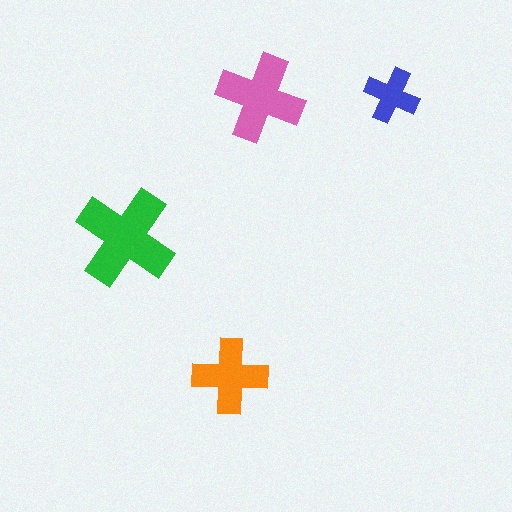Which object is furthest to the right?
The blue cross is rightmost.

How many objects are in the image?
There are 4 objects in the image.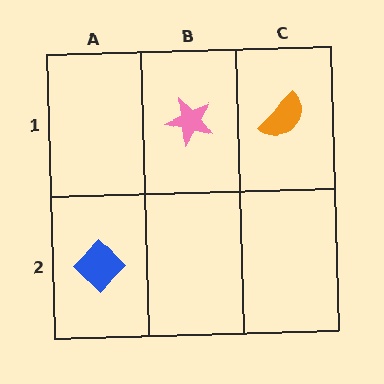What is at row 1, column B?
A pink star.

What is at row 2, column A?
A blue diamond.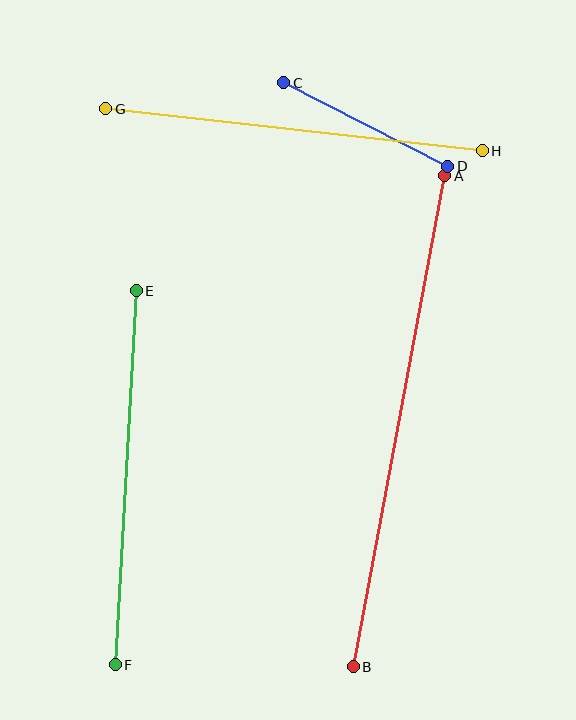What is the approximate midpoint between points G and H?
The midpoint is at approximately (294, 130) pixels.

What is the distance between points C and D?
The distance is approximately 184 pixels.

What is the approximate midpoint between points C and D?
The midpoint is at approximately (366, 125) pixels.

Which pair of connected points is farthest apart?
Points A and B are farthest apart.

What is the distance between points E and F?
The distance is approximately 374 pixels.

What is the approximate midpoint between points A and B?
The midpoint is at approximately (399, 421) pixels.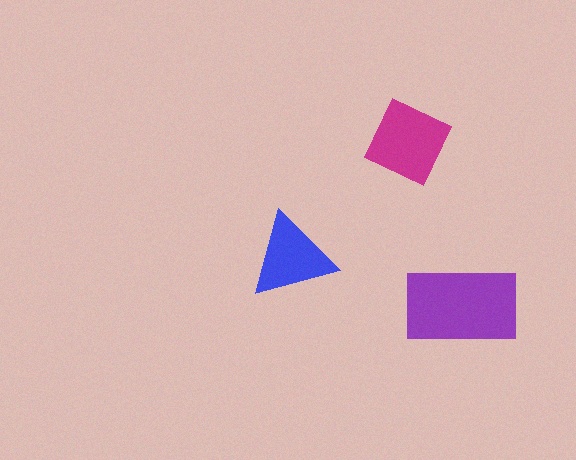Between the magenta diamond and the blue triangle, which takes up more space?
The magenta diamond.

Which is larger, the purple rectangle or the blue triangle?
The purple rectangle.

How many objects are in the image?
There are 3 objects in the image.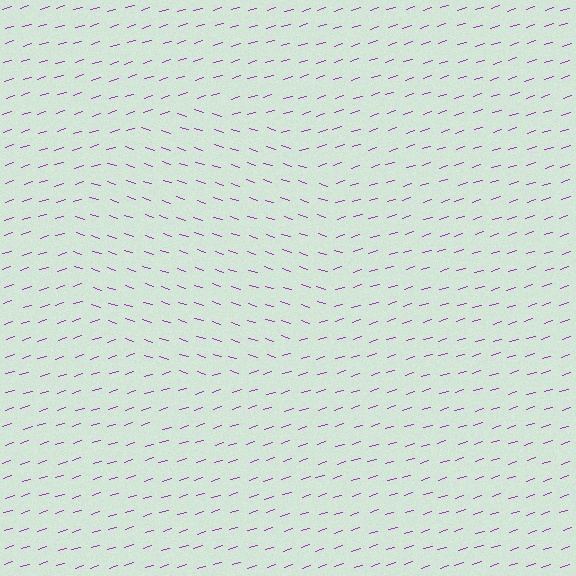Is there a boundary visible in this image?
Yes, there is a texture boundary formed by a change in line orientation.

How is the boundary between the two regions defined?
The boundary is defined purely by a change in line orientation (approximately 35 degrees difference). All lines are the same color and thickness.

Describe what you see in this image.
The image is filled with small purple line segments. A circle region in the image has lines oriented differently from the surrounding lines, creating a visible texture boundary.